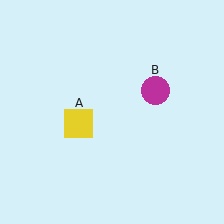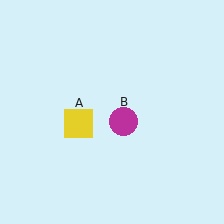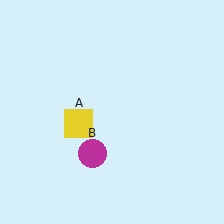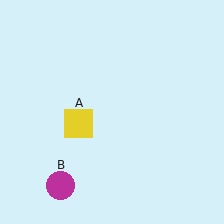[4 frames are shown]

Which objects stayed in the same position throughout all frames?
Yellow square (object A) remained stationary.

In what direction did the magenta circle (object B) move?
The magenta circle (object B) moved down and to the left.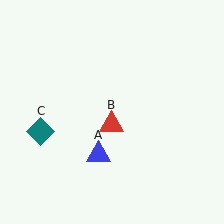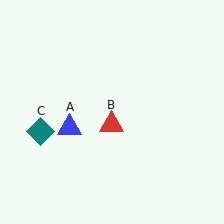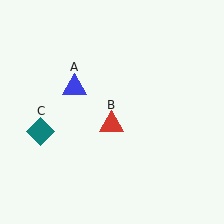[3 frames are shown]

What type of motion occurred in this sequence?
The blue triangle (object A) rotated clockwise around the center of the scene.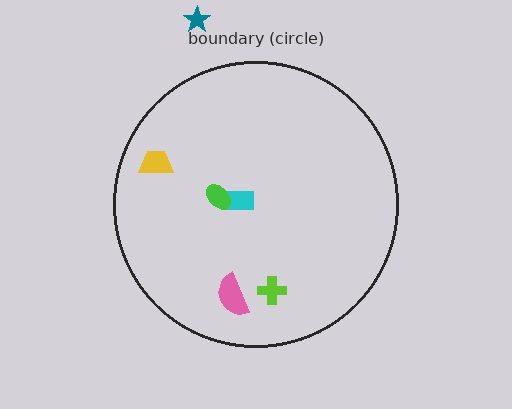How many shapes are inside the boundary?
5 inside, 1 outside.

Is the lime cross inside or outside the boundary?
Inside.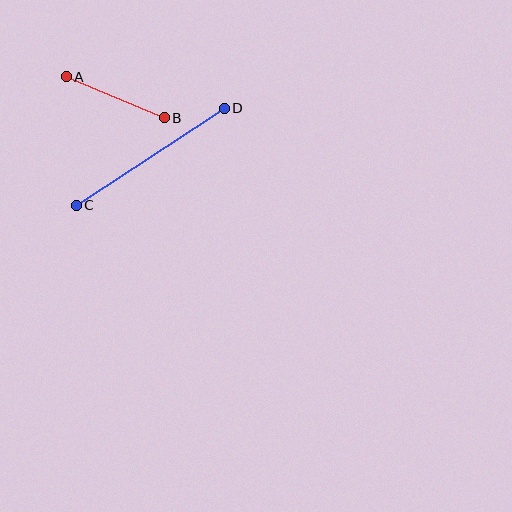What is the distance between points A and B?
The distance is approximately 106 pixels.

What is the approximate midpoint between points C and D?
The midpoint is at approximately (150, 157) pixels.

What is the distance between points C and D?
The distance is approximately 177 pixels.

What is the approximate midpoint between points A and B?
The midpoint is at approximately (115, 97) pixels.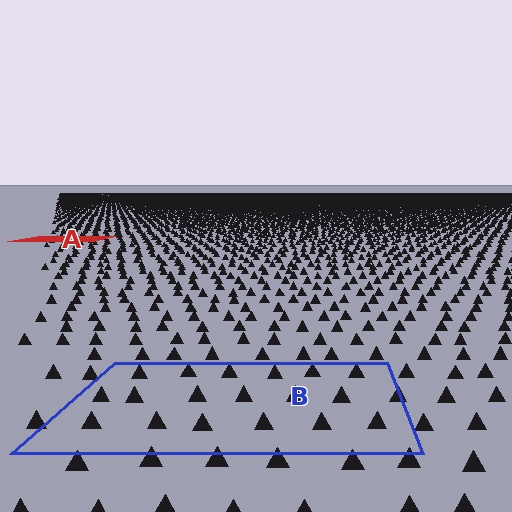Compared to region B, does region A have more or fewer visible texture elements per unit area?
Region A has more texture elements per unit area — they are packed more densely because it is farther away.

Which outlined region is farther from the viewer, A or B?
Region A is farther from the viewer — the texture elements inside it appear smaller and more densely packed.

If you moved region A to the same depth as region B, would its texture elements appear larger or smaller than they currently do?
They would appear larger. At a closer depth, the same texture elements are projected at a bigger on-screen size.